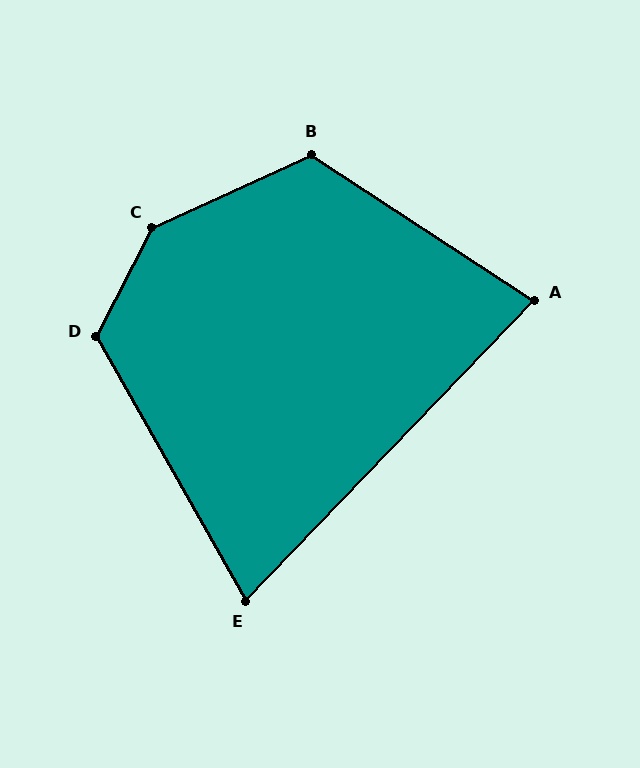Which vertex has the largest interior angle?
C, at approximately 142 degrees.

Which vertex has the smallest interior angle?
E, at approximately 73 degrees.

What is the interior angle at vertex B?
Approximately 122 degrees (obtuse).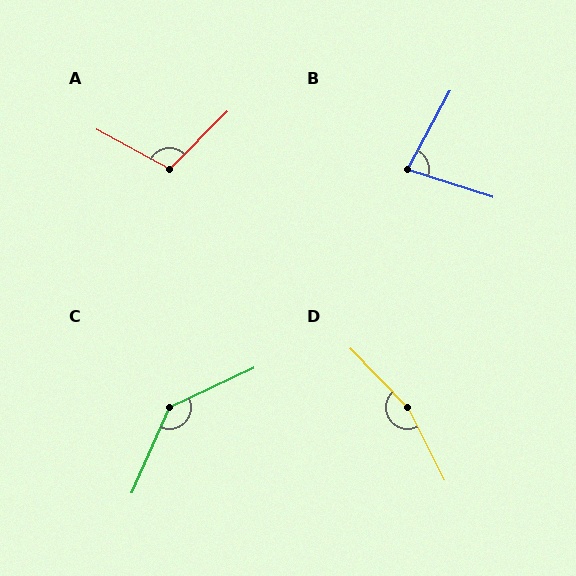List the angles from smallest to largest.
B (79°), A (107°), C (139°), D (163°).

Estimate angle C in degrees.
Approximately 139 degrees.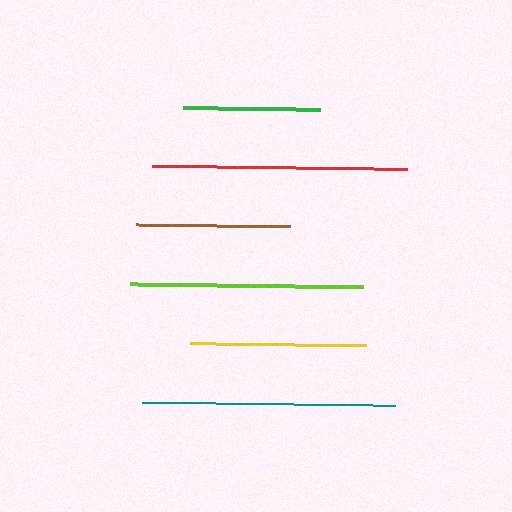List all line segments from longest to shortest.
From longest to shortest: red, teal, lime, yellow, brown, green.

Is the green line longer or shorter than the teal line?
The teal line is longer than the green line.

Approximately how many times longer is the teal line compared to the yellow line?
The teal line is approximately 1.4 times the length of the yellow line.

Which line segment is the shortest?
The green line is the shortest at approximately 137 pixels.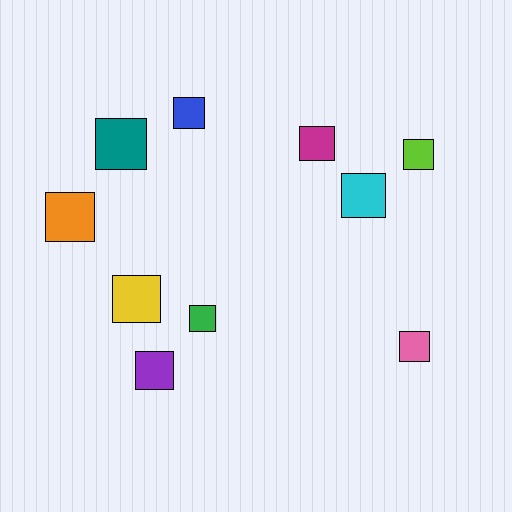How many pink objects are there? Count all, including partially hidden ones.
There is 1 pink object.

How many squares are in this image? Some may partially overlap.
There are 10 squares.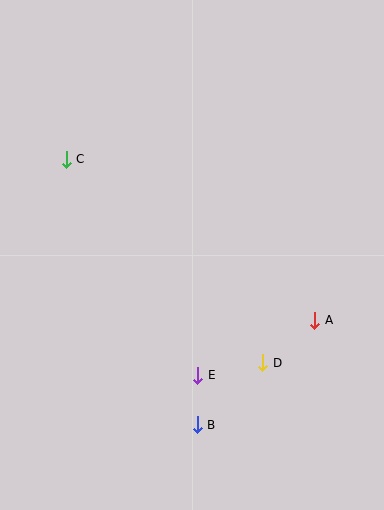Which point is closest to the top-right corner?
Point A is closest to the top-right corner.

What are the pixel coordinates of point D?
Point D is at (263, 363).